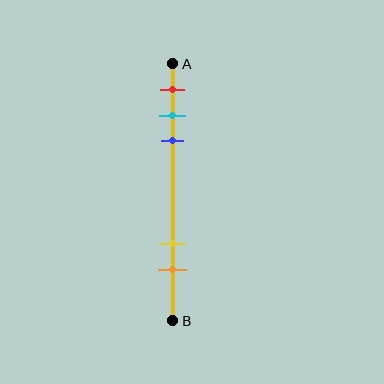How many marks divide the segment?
There are 5 marks dividing the segment.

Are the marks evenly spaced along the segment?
No, the marks are not evenly spaced.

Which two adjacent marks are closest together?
The cyan and blue marks are the closest adjacent pair.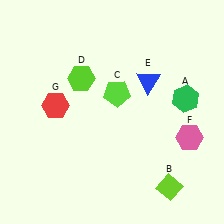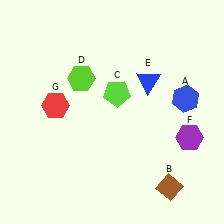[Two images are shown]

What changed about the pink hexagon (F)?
In Image 1, F is pink. In Image 2, it changed to purple.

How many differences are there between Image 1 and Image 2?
There are 3 differences between the two images.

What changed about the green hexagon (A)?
In Image 1, A is green. In Image 2, it changed to blue.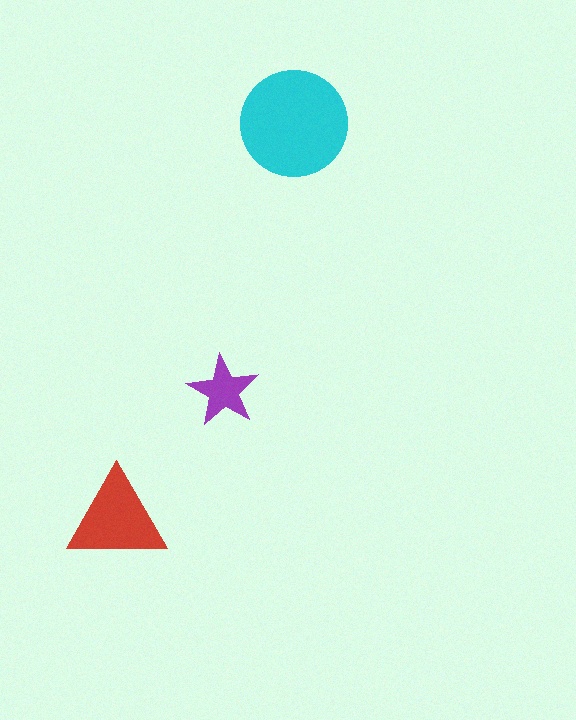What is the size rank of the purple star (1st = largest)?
3rd.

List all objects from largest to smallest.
The cyan circle, the red triangle, the purple star.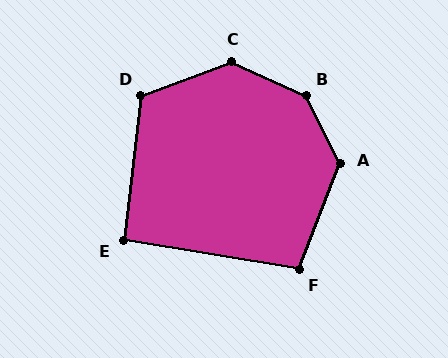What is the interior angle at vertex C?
Approximately 135 degrees (obtuse).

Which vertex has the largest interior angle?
B, at approximately 141 degrees.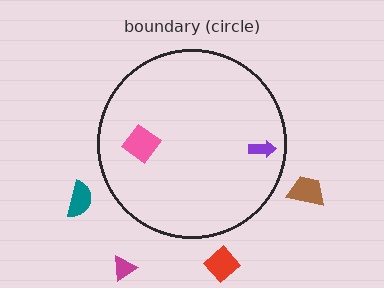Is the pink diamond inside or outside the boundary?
Inside.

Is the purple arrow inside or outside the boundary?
Inside.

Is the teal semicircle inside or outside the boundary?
Outside.